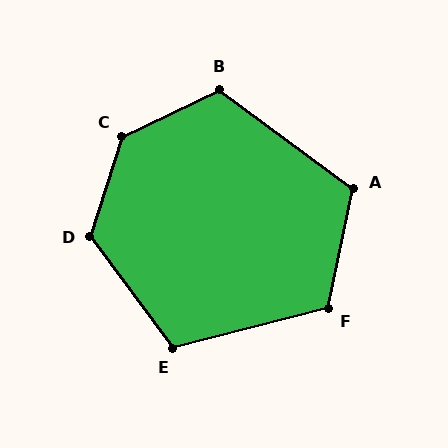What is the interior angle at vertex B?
Approximately 118 degrees (obtuse).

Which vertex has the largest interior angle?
C, at approximately 133 degrees.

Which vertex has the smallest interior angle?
E, at approximately 112 degrees.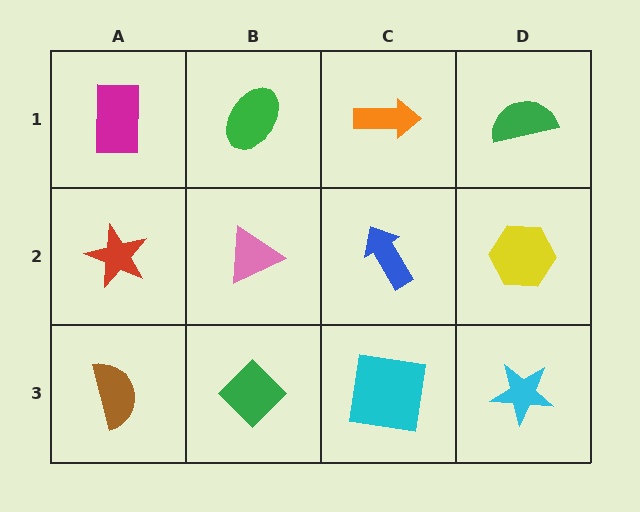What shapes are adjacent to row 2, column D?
A green semicircle (row 1, column D), a cyan star (row 3, column D), a blue arrow (row 2, column C).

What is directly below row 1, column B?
A pink triangle.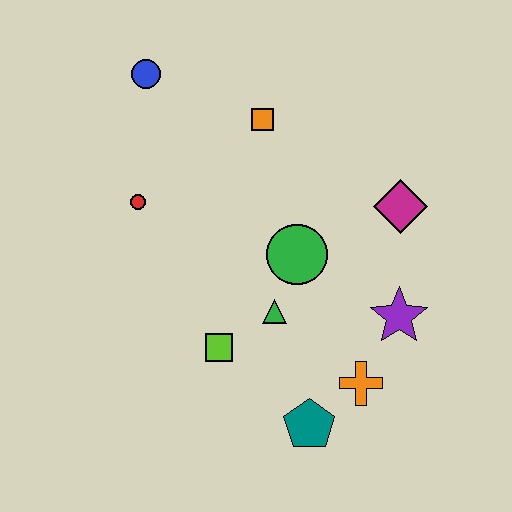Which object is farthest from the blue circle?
The teal pentagon is farthest from the blue circle.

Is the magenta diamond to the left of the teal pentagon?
No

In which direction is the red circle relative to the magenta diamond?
The red circle is to the left of the magenta diamond.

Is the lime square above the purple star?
No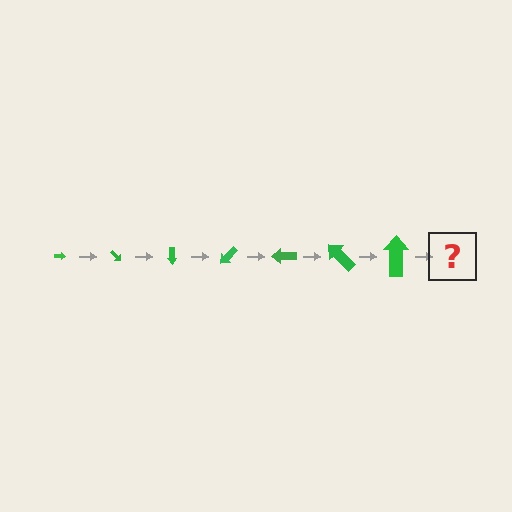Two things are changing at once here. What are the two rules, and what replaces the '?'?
The two rules are that the arrow grows larger each step and it rotates 45 degrees each step. The '?' should be an arrow, larger than the previous one and rotated 315 degrees from the start.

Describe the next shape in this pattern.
It should be an arrow, larger than the previous one and rotated 315 degrees from the start.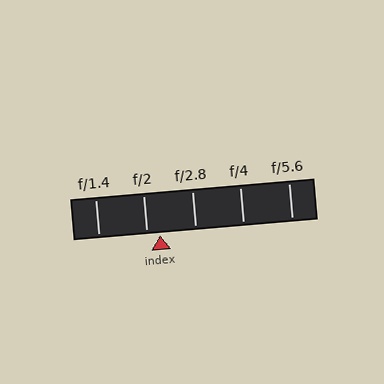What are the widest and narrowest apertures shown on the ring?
The widest aperture shown is f/1.4 and the narrowest is f/5.6.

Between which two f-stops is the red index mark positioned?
The index mark is between f/2 and f/2.8.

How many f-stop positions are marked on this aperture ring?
There are 5 f-stop positions marked.